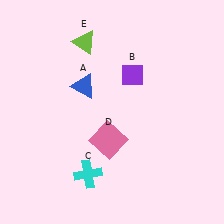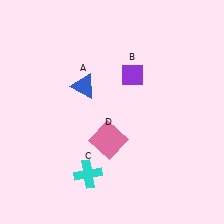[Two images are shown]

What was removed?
The lime triangle (E) was removed in Image 2.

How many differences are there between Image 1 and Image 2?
There is 1 difference between the two images.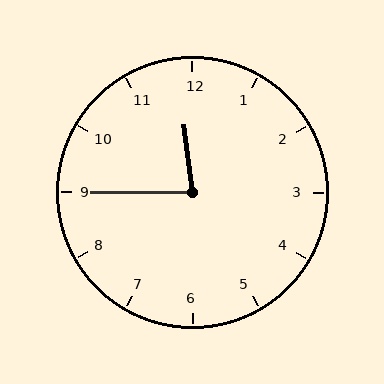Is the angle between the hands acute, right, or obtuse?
It is acute.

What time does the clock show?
11:45.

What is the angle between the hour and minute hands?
Approximately 82 degrees.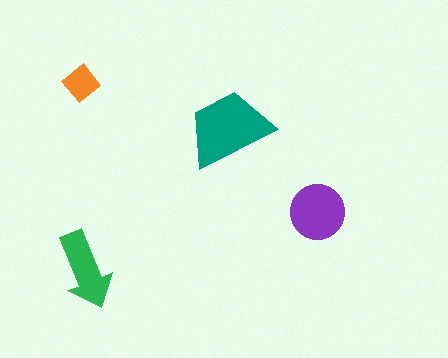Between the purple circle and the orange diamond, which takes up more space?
The purple circle.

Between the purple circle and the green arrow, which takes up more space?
The purple circle.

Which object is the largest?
The teal trapezoid.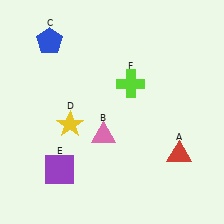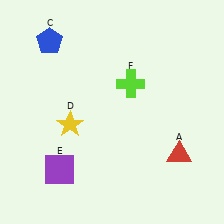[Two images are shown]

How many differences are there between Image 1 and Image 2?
There is 1 difference between the two images.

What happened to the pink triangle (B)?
The pink triangle (B) was removed in Image 2. It was in the bottom-left area of Image 1.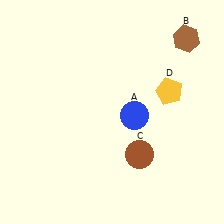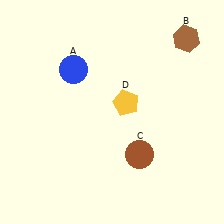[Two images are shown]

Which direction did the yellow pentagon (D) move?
The yellow pentagon (D) moved left.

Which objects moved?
The objects that moved are: the blue circle (A), the yellow pentagon (D).